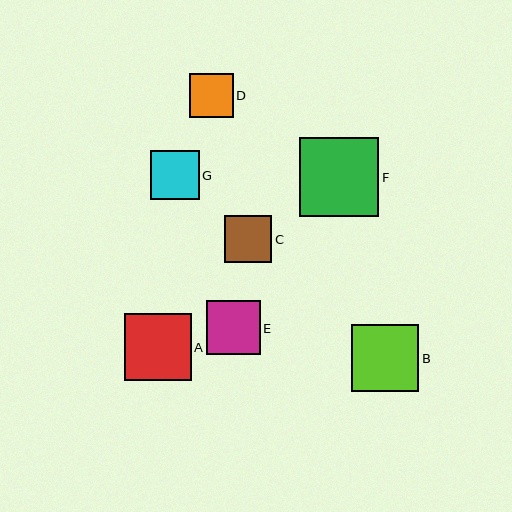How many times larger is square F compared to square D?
Square F is approximately 1.8 times the size of square D.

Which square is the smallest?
Square D is the smallest with a size of approximately 44 pixels.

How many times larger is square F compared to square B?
Square F is approximately 1.2 times the size of square B.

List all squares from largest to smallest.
From largest to smallest: F, B, A, E, G, C, D.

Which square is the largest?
Square F is the largest with a size of approximately 79 pixels.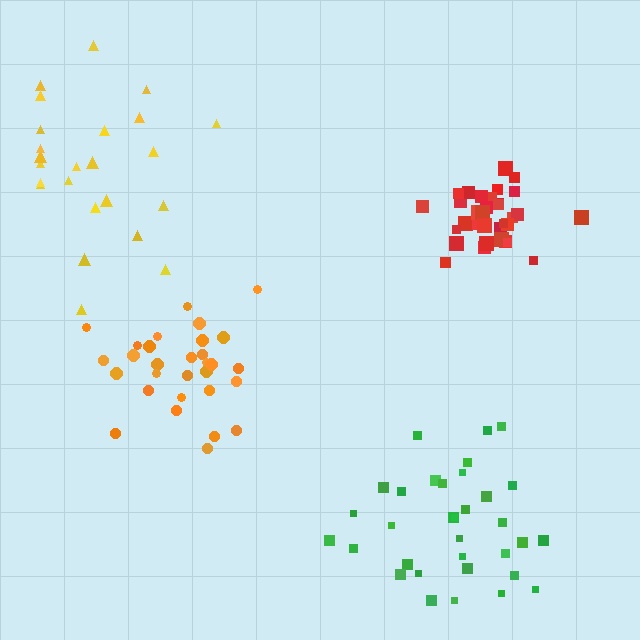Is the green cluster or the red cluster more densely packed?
Red.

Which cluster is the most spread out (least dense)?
Yellow.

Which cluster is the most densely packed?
Red.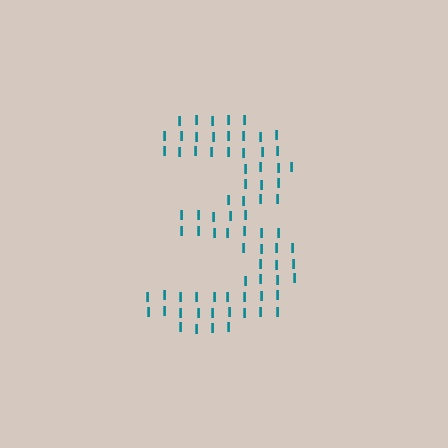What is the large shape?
The large shape is the digit 3.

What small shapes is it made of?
It is made of small letter I's.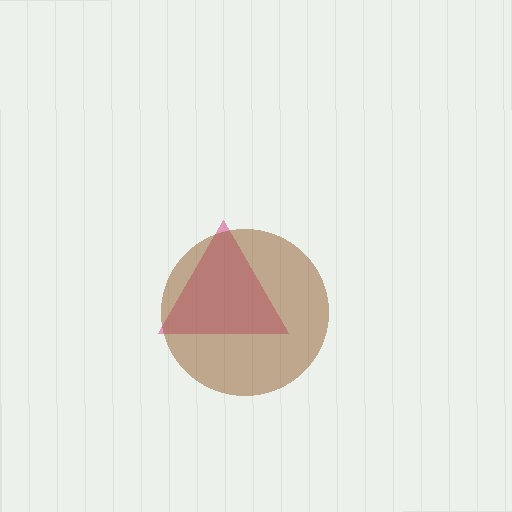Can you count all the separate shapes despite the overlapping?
Yes, there are 2 separate shapes.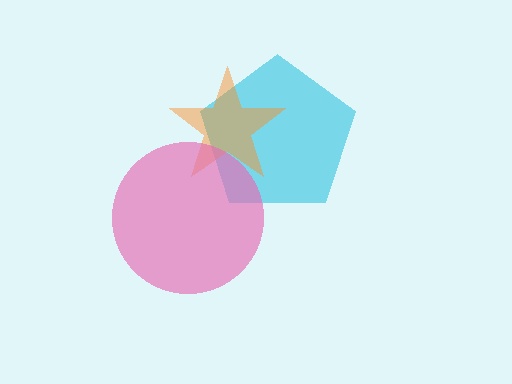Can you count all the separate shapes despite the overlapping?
Yes, there are 3 separate shapes.